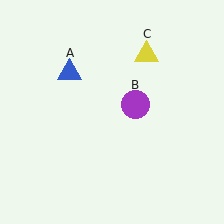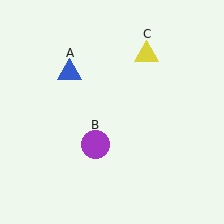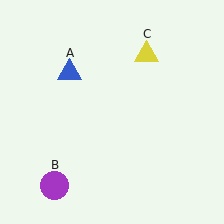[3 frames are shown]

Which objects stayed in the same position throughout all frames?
Blue triangle (object A) and yellow triangle (object C) remained stationary.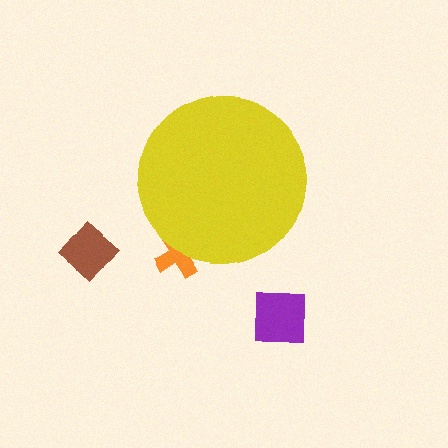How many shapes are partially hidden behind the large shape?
1 shape is partially hidden.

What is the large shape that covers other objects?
A yellow circle.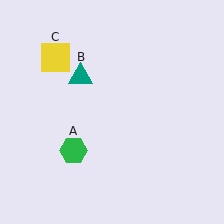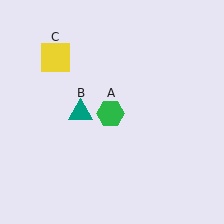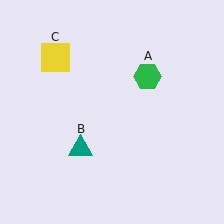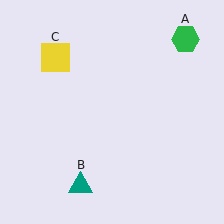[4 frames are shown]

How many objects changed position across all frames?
2 objects changed position: green hexagon (object A), teal triangle (object B).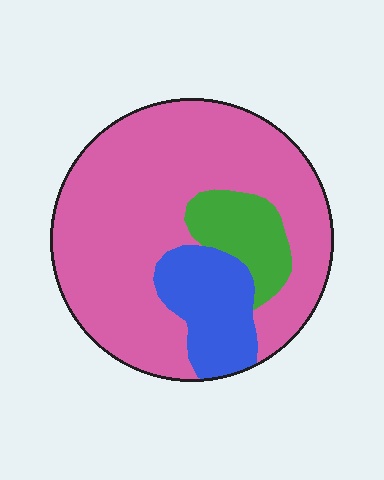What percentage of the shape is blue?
Blue covers around 15% of the shape.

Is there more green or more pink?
Pink.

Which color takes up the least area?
Green, at roughly 10%.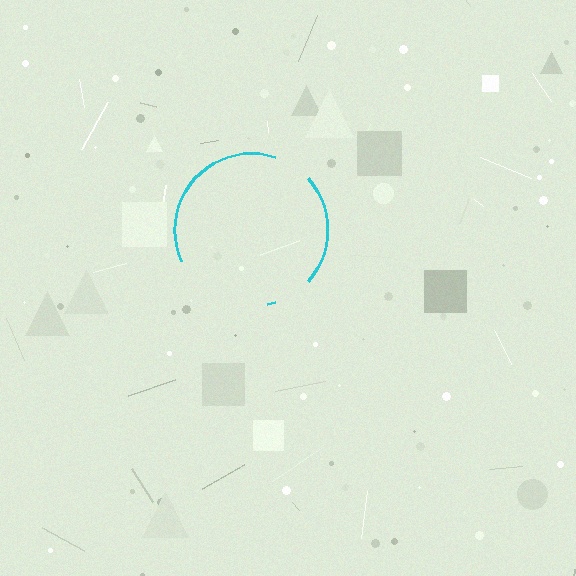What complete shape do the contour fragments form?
The contour fragments form a circle.